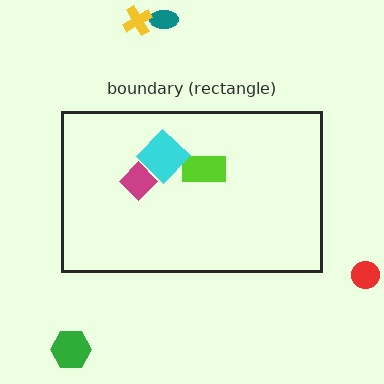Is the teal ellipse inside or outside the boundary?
Outside.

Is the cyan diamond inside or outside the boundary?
Inside.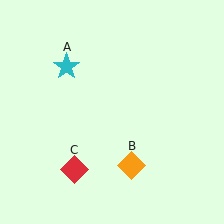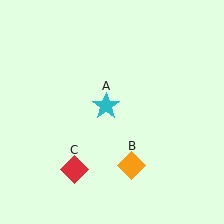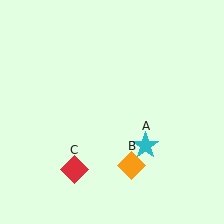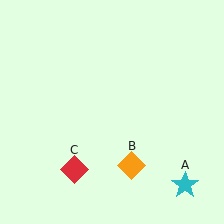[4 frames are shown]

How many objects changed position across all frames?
1 object changed position: cyan star (object A).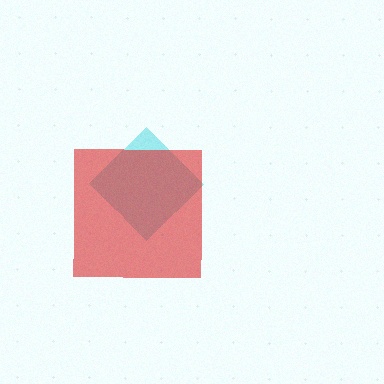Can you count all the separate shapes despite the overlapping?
Yes, there are 2 separate shapes.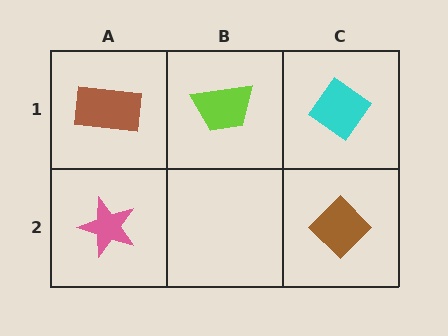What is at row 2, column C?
A brown diamond.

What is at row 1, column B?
A lime trapezoid.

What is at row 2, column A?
A pink star.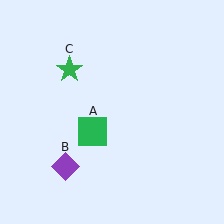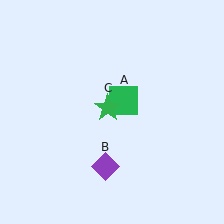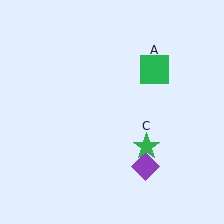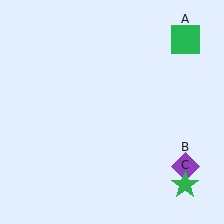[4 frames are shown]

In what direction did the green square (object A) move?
The green square (object A) moved up and to the right.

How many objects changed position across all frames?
3 objects changed position: green square (object A), purple diamond (object B), green star (object C).